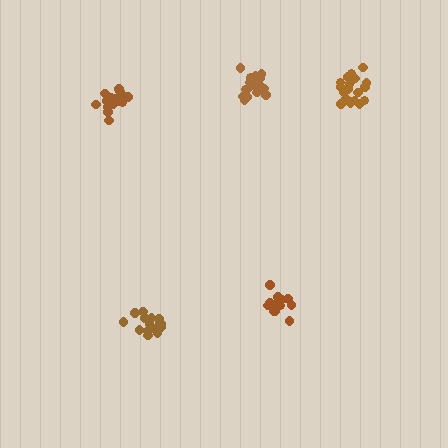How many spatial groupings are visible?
There are 5 spatial groupings.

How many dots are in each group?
Group 1: 15 dots, Group 2: 19 dots, Group 3: 17 dots, Group 4: 15 dots, Group 5: 18 dots (84 total).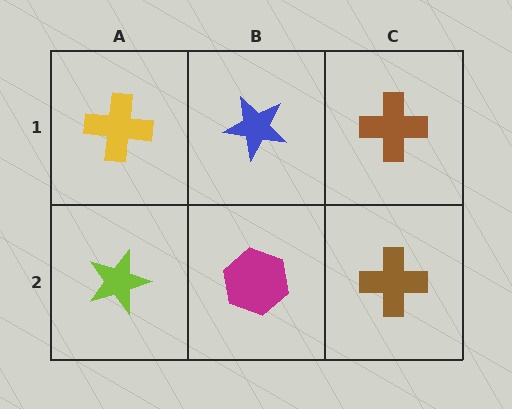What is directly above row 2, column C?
A brown cross.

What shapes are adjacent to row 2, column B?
A blue star (row 1, column B), a lime star (row 2, column A), a brown cross (row 2, column C).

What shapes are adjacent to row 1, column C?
A brown cross (row 2, column C), a blue star (row 1, column B).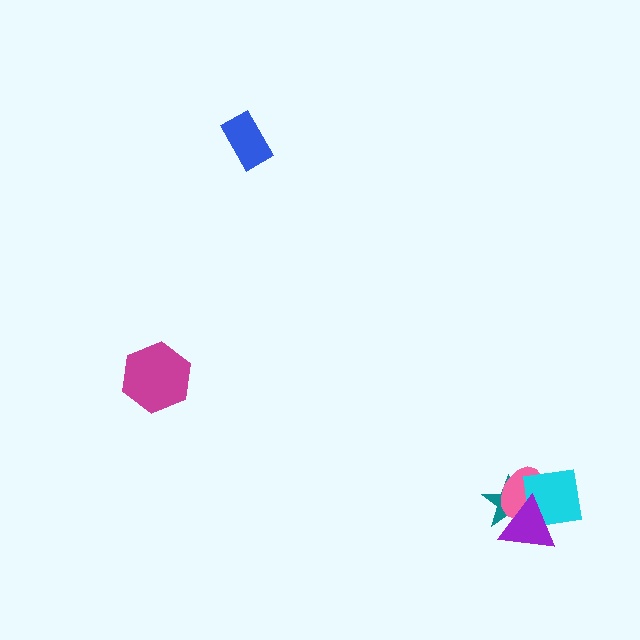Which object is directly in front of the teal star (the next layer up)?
The pink ellipse is directly in front of the teal star.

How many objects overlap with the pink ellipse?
3 objects overlap with the pink ellipse.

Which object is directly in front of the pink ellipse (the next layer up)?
The cyan square is directly in front of the pink ellipse.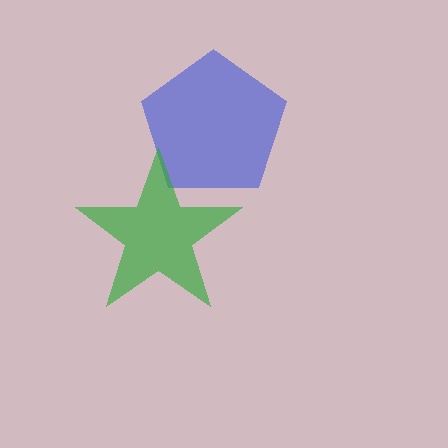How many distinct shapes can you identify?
There are 2 distinct shapes: a blue pentagon, a green star.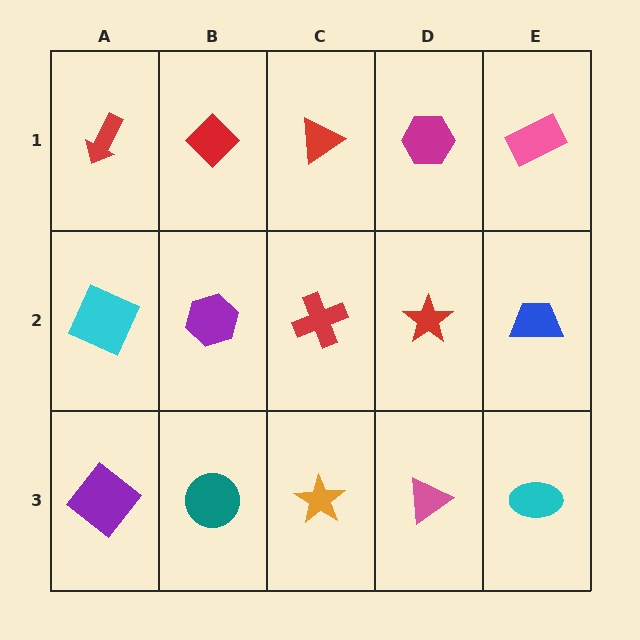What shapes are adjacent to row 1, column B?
A purple hexagon (row 2, column B), a red arrow (row 1, column A), a red triangle (row 1, column C).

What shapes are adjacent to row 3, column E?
A blue trapezoid (row 2, column E), a pink triangle (row 3, column D).